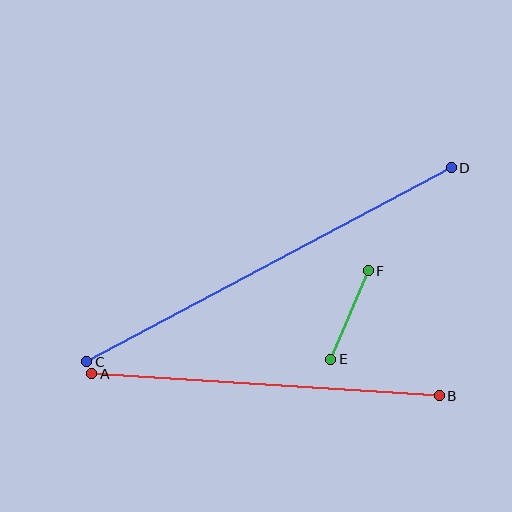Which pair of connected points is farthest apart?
Points C and D are farthest apart.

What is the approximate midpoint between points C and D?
The midpoint is at approximately (269, 265) pixels.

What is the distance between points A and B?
The distance is approximately 348 pixels.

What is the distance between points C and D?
The distance is approximately 413 pixels.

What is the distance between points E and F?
The distance is approximately 96 pixels.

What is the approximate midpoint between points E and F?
The midpoint is at approximately (350, 315) pixels.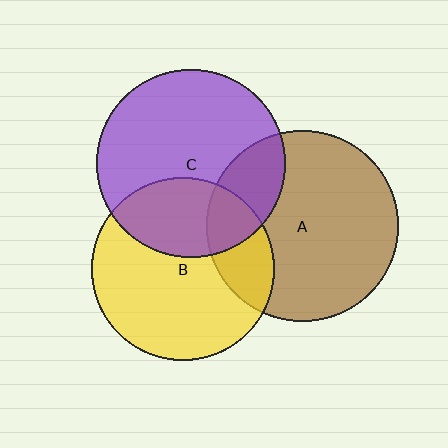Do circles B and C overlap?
Yes.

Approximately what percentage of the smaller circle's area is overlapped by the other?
Approximately 35%.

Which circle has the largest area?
Circle A (brown).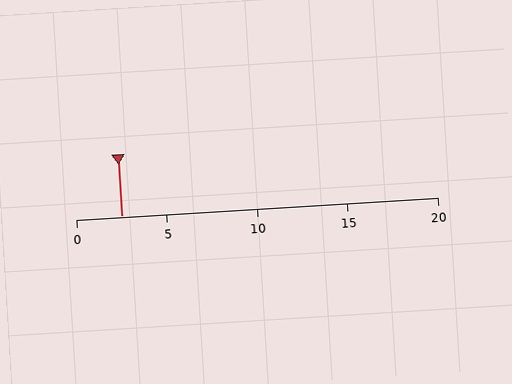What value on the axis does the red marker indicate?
The marker indicates approximately 2.5.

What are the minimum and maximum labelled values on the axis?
The axis runs from 0 to 20.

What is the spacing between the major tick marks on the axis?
The major ticks are spaced 5 apart.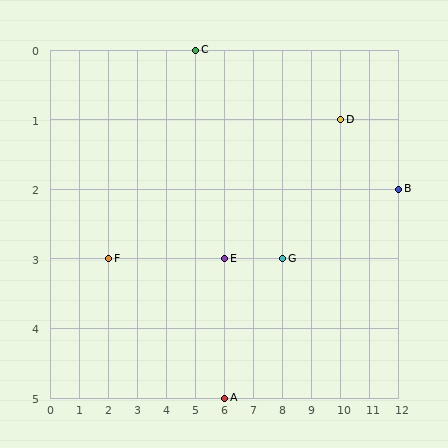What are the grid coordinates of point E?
Point E is at grid coordinates (6, 3).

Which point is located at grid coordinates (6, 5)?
Point A is at (6, 5).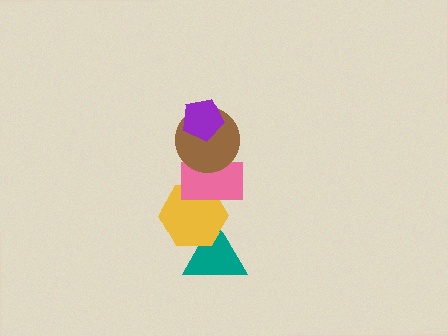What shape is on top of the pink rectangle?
The brown circle is on top of the pink rectangle.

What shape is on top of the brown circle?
The purple pentagon is on top of the brown circle.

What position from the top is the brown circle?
The brown circle is 2nd from the top.